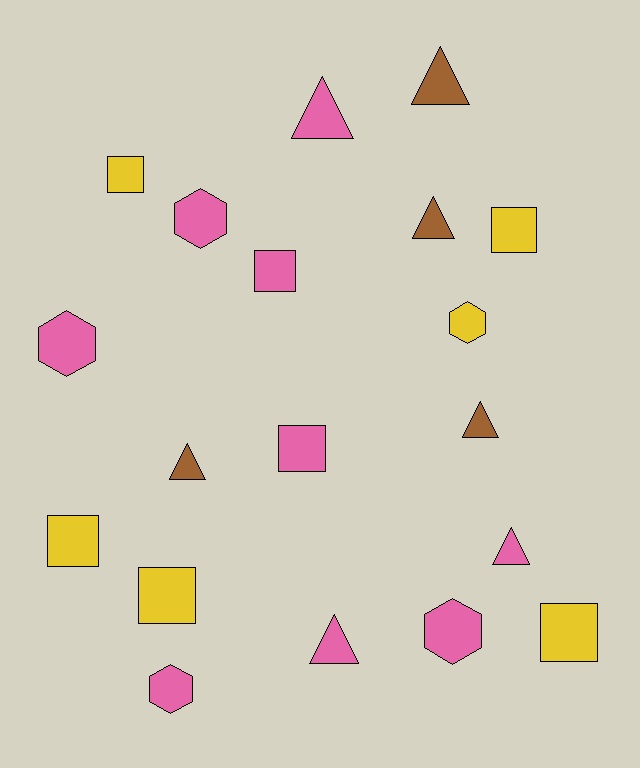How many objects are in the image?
There are 19 objects.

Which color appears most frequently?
Pink, with 9 objects.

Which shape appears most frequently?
Triangle, with 7 objects.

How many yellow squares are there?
There are 5 yellow squares.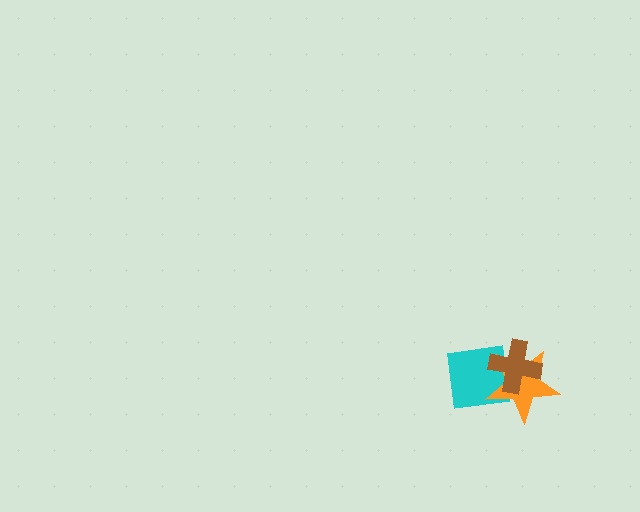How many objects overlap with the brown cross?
2 objects overlap with the brown cross.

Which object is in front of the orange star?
The brown cross is in front of the orange star.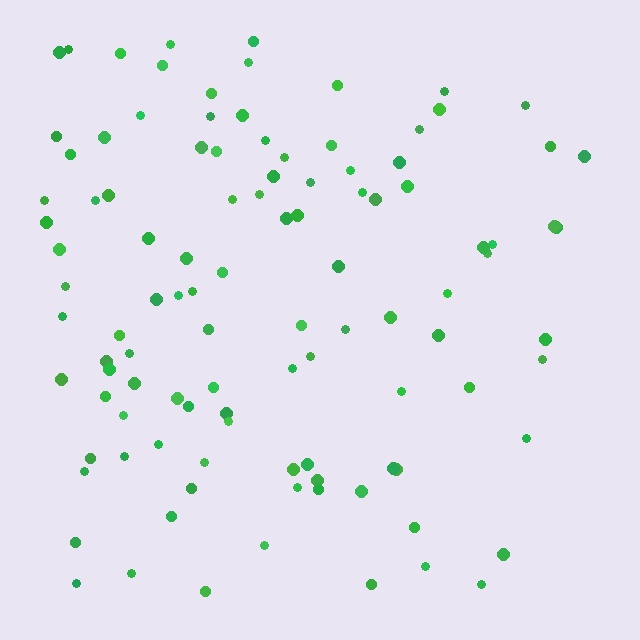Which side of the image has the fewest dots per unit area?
The right.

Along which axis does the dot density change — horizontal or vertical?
Horizontal.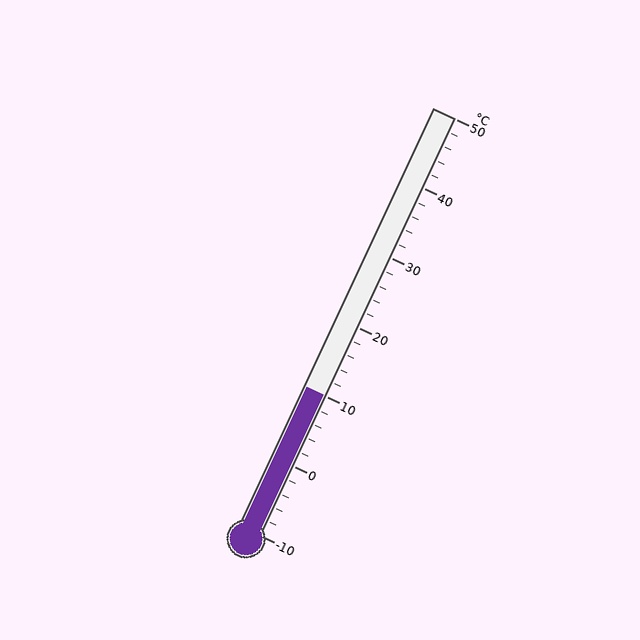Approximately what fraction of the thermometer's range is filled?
The thermometer is filled to approximately 35% of its range.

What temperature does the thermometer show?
The thermometer shows approximately 10°C.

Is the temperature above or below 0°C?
The temperature is above 0°C.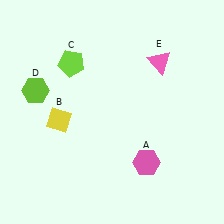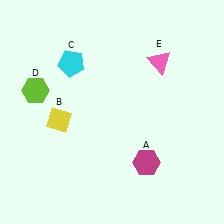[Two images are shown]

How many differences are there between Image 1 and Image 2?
There are 2 differences between the two images.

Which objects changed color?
A changed from pink to magenta. C changed from lime to cyan.